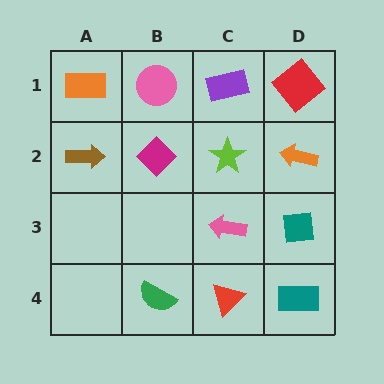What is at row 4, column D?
A teal rectangle.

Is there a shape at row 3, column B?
No, that cell is empty.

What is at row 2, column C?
A lime star.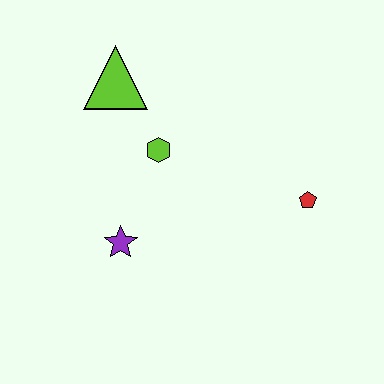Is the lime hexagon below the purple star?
No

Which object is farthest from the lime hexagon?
The red pentagon is farthest from the lime hexagon.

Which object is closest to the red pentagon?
The lime hexagon is closest to the red pentagon.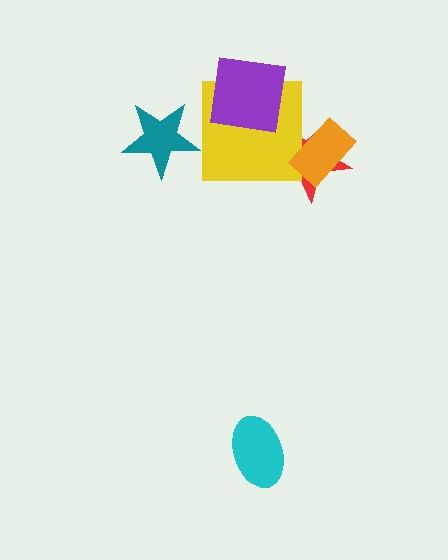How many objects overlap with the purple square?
1 object overlaps with the purple square.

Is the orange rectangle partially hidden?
No, no other shape covers it.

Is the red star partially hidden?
Yes, it is partially covered by another shape.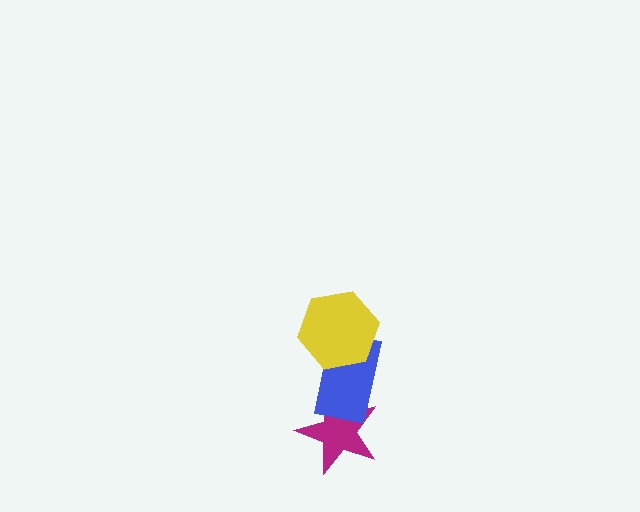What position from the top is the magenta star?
The magenta star is 3rd from the top.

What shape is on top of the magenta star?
The blue rectangle is on top of the magenta star.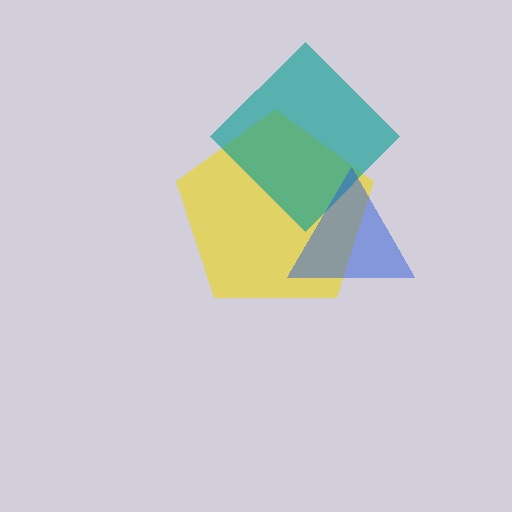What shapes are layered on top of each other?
The layered shapes are: a yellow pentagon, a teal diamond, a blue triangle.